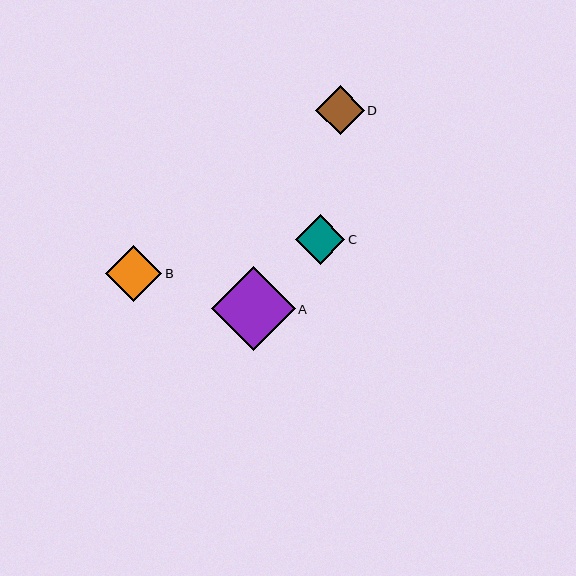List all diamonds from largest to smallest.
From largest to smallest: A, B, C, D.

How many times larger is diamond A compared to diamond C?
Diamond A is approximately 1.7 times the size of diamond C.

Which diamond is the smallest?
Diamond D is the smallest with a size of approximately 49 pixels.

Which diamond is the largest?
Diamond A is the largest with a size of approximately 84 pixels.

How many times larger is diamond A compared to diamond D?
Diamond A is approximately 1.7 times the size of diamond D.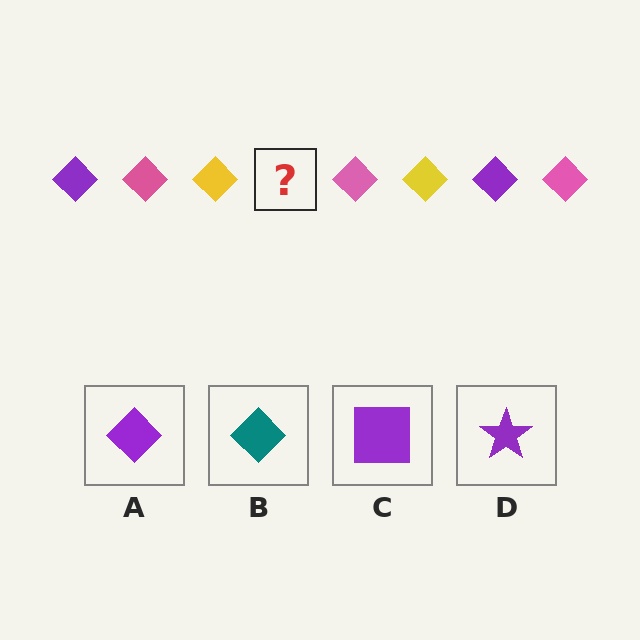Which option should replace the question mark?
Option A.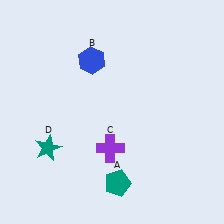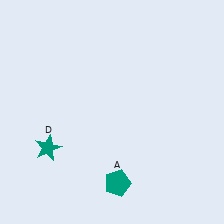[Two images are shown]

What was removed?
The purple cross (C), the blue hexagon (B) were removed in Image 2.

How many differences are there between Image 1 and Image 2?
There are 2 differences between the two images.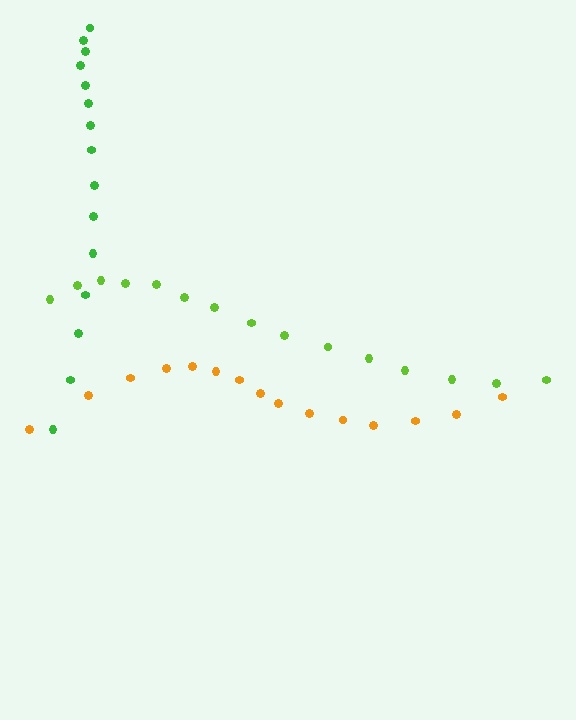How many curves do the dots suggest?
There are 3 distinct paths.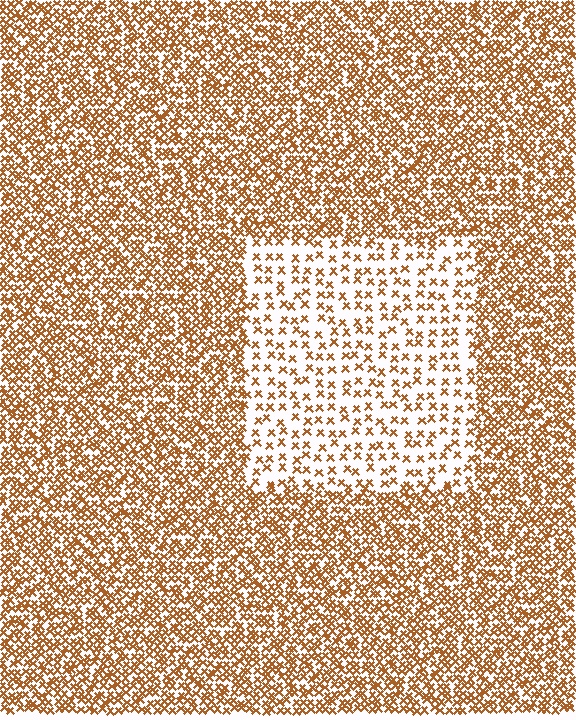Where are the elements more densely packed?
The elements are more densely packed outside the rectangle boundary.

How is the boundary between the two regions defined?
The boundary is defined by a change in element density (approximately 2.7x ratio). All elements are the same color, size, and shape.